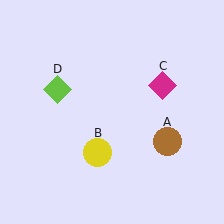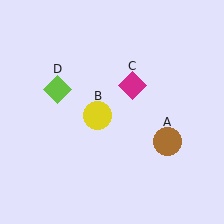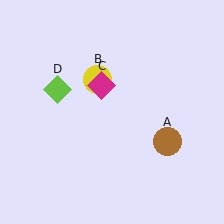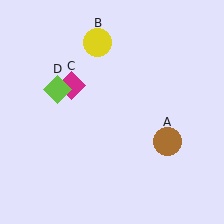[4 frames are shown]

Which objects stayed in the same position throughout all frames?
Brown circle (object A) and lime diamond (object D) remained stationary.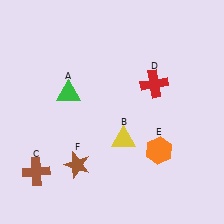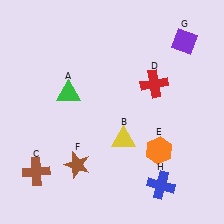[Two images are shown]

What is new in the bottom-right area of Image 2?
A blue cross (H) was added in the bottom-right area of Image 2.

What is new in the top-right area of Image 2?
A purple diamond (G) was added in the top-right area of Image 2.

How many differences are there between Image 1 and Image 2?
There are 2 differences between the two images.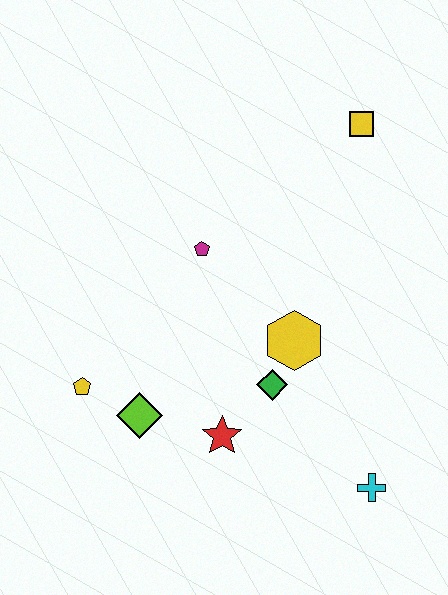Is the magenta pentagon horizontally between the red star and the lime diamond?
Yes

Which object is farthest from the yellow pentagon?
The yellow square is farthest from the yellow pentagon.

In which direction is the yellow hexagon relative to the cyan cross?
The yellow hexagon is above the cyan cross.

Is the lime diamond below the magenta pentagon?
Yes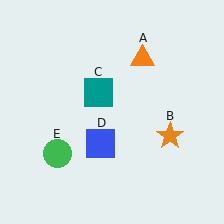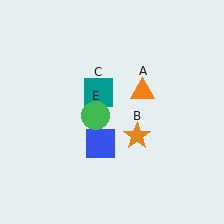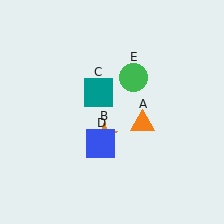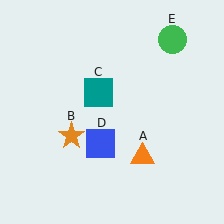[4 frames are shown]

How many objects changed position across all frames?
3 objects changed position: orange triangle (object A), orange star (object B), green circle (object E).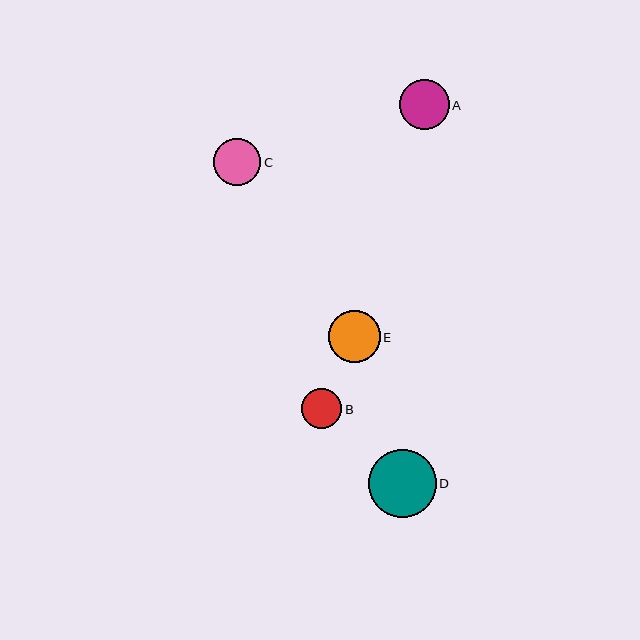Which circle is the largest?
Circle D is the largest with a size of approximately 68 pixels.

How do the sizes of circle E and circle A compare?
Circle E and circle A are approximately the same size.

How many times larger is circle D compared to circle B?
Circle D is approximately 1.7 times the size of circle B.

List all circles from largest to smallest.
From largest to smallest: D, E, A, C, B.